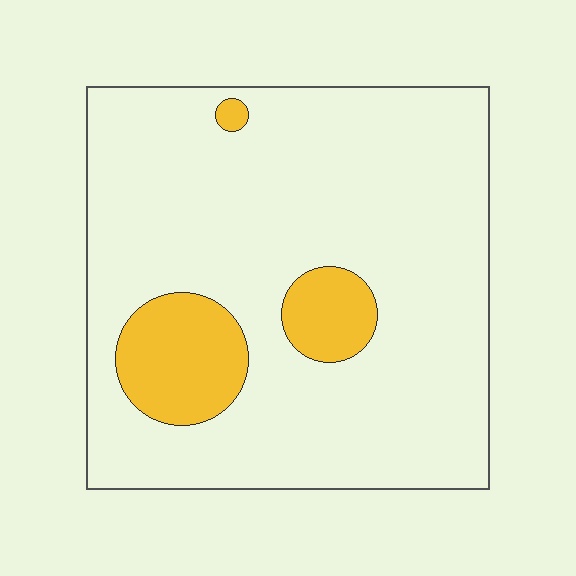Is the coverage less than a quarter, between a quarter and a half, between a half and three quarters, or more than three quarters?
Less than a quarter.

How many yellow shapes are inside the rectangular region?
3.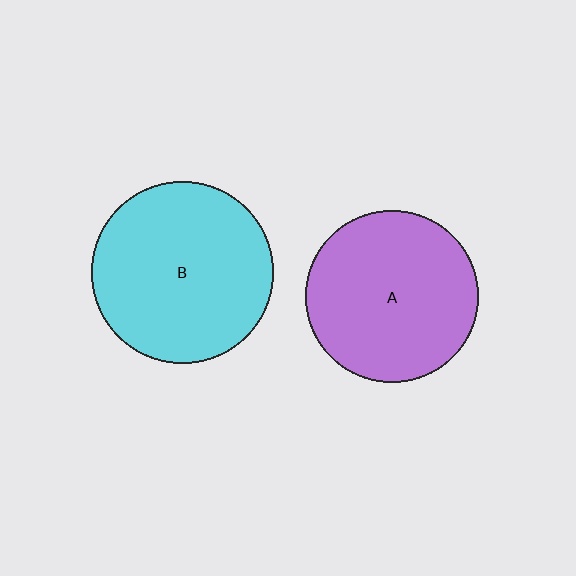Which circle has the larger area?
Circle B (cyan).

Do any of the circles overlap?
No, none of the circles overlap.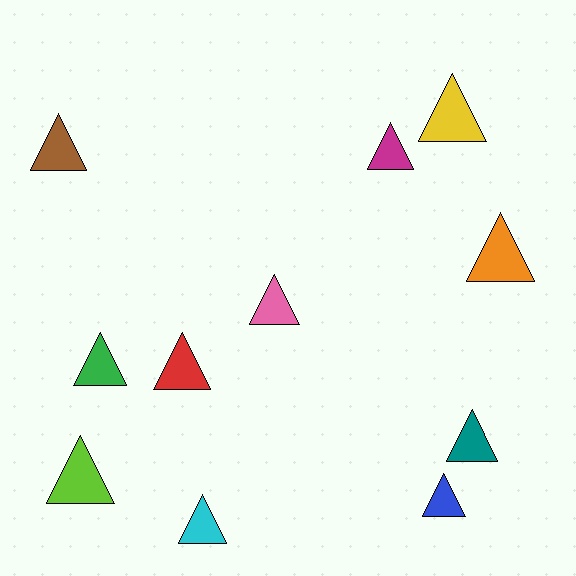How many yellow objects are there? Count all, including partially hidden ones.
There is 1 yellow object.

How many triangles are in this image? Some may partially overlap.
There are 11 triangles.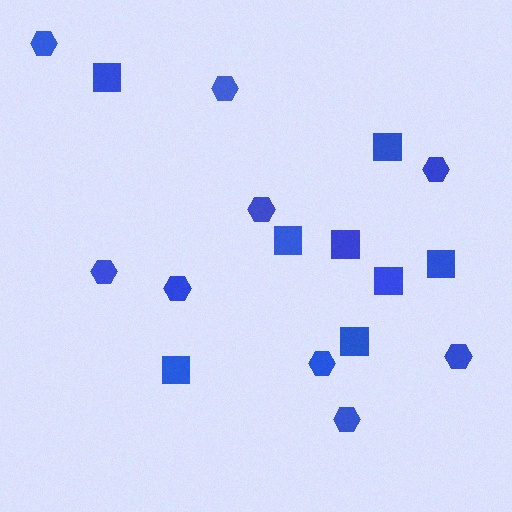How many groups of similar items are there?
There are 2 groups: one group of squares (8) and one group of hexagons (9).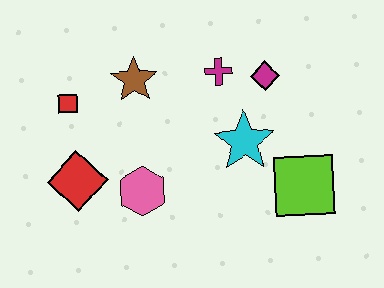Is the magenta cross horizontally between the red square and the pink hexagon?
No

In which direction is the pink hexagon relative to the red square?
The pink hexagon is below the red square.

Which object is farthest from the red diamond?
The lime square is farthest from the red diamond.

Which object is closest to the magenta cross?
The magenta diamond is closest to the magenta cross.